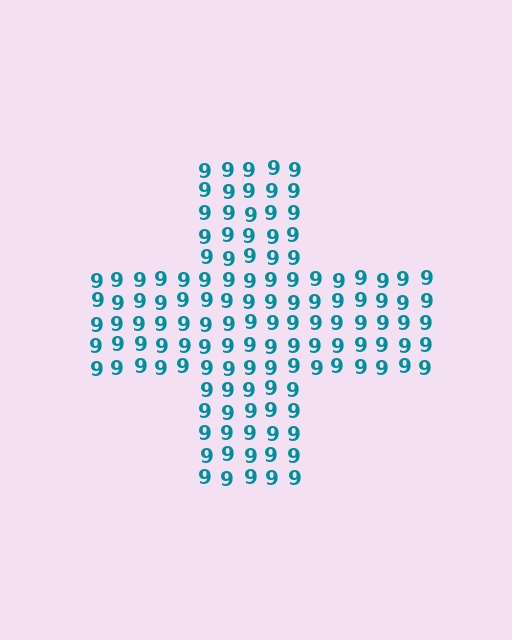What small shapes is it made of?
It is made of small digit 9's.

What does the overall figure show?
The overall figure shows a cross.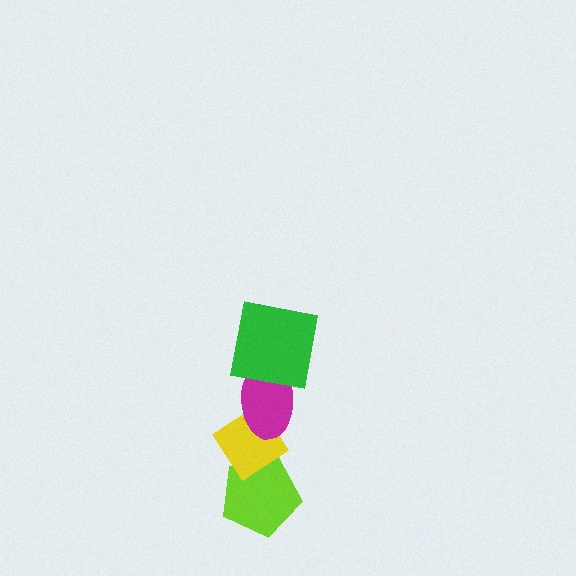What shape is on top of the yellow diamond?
The magenta ellipse is on top of the yellow diamond.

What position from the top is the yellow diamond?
The yellow diamond is 3rd from the top.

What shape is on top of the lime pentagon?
The yellow diamond is on top of the lime pentagon.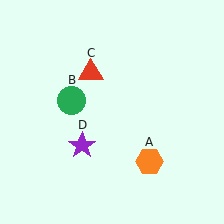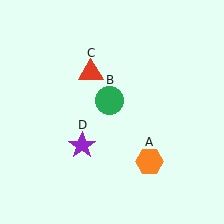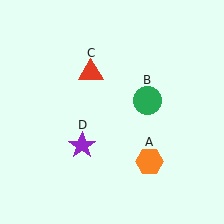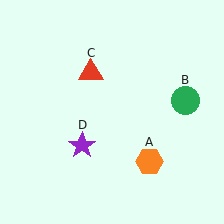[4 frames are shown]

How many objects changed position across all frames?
1 object changed position: green circle (object B).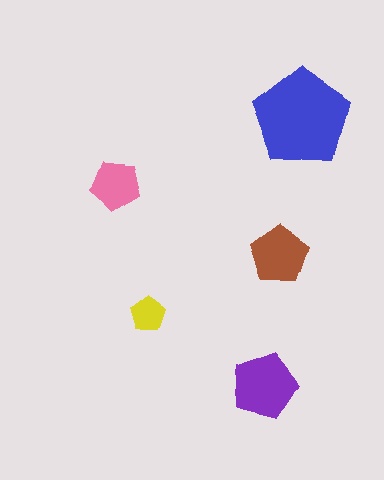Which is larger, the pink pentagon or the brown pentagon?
The brown one.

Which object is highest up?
The blue pentagon is topmost.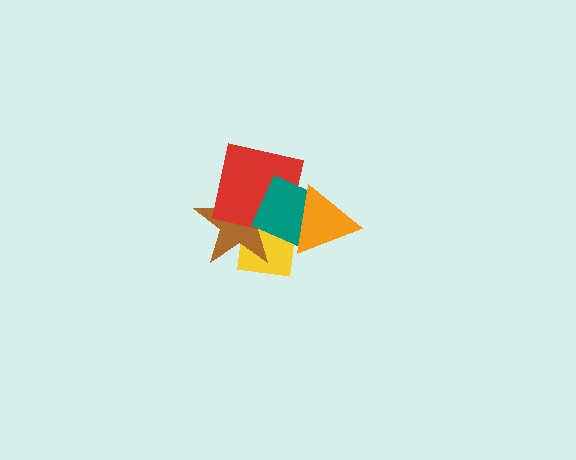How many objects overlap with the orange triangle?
2 objects overlap with the orange triangle.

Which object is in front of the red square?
The teal diamond is in front of the red square.